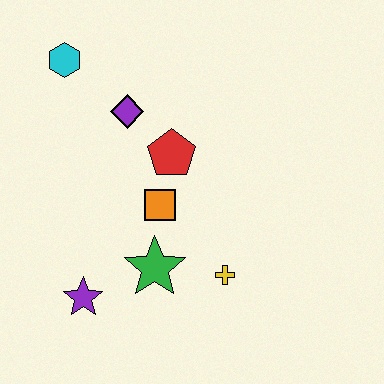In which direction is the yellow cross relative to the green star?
The yellow cross is to the right of the green star.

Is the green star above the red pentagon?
No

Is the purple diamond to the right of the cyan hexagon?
Yes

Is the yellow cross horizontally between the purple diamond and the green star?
No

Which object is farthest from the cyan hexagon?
The yellow cross is farthest from the cyan hexagon.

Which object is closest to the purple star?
The green star is closest to the purple star.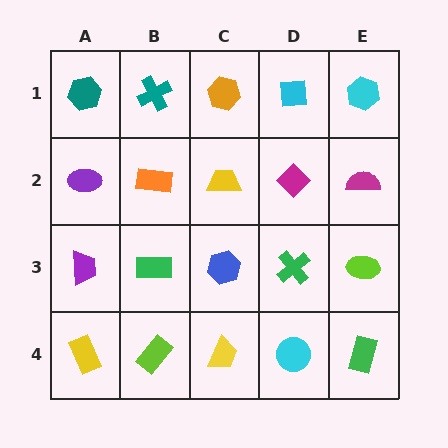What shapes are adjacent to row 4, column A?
A purple trapezoid (row 3, column A), a lime rectangle (row 4, column B).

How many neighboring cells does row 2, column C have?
4.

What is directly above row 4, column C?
A blue hexagon.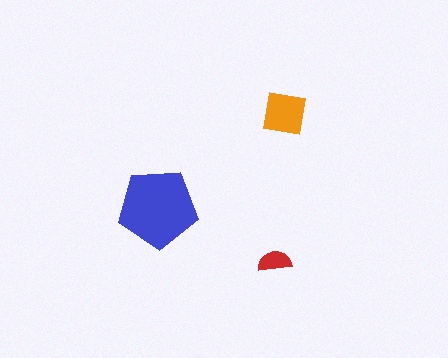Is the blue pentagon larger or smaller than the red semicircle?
Larger.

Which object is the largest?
The blue pentagon.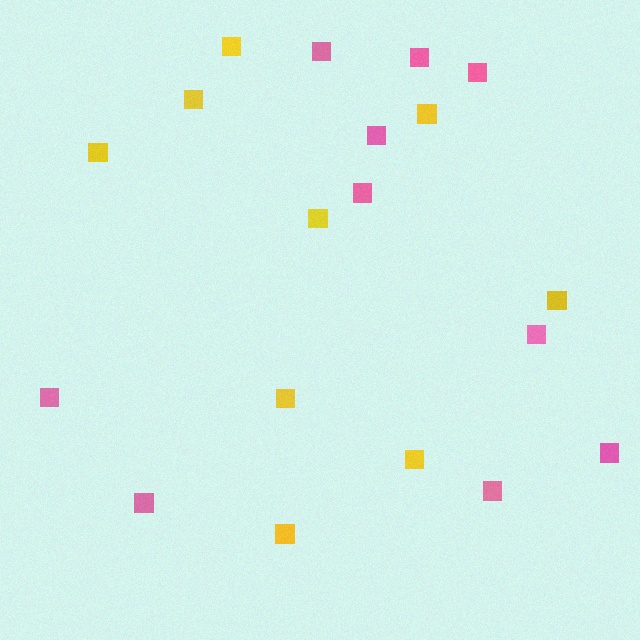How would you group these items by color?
There are 2 groups: one group of yellow squares (9) and one group of pink squares (10).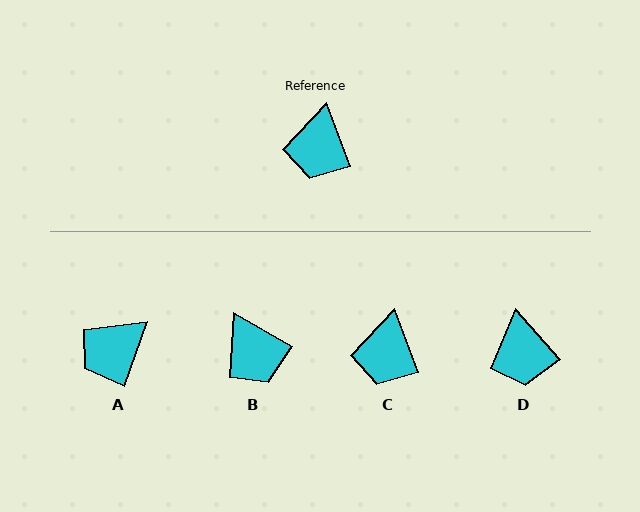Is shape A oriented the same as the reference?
No, it is off by about 40 degrees.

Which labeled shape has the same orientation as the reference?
C.